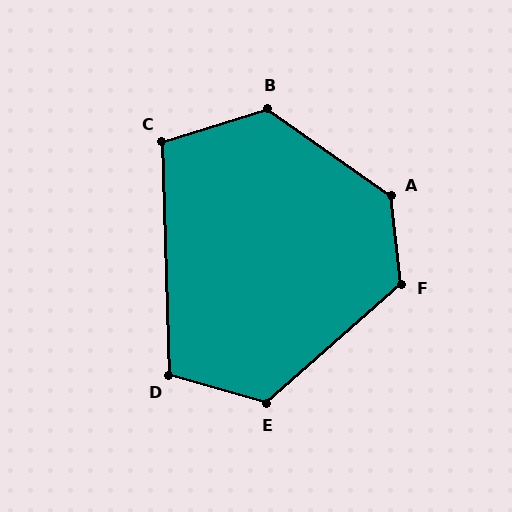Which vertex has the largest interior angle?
A, at approximately 132 degrees.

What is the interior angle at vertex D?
Approximately 108 degrees (obtuse).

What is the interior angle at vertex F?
Approximately 125 degrees (obtuse).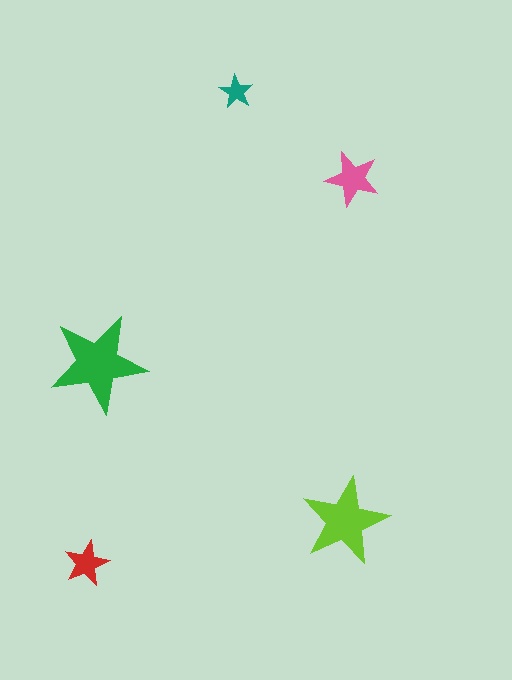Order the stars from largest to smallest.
the green one, the lime one, the pink one, the red one, the teal one.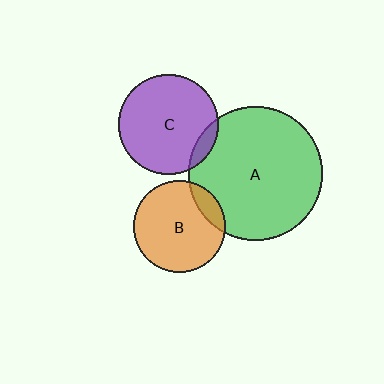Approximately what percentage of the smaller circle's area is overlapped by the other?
Approximately 15%.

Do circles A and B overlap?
Yes.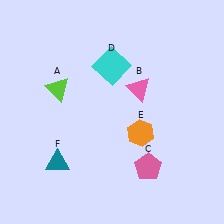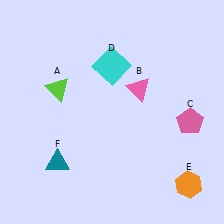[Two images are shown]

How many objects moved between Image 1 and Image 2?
2 objects moved between the two images.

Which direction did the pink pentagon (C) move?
The pink pentagon (C) moved up.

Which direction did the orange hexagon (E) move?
The orange hexagon (E) moved down.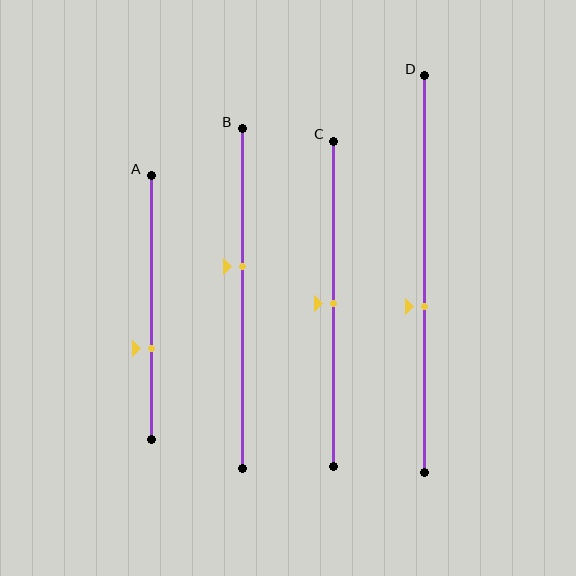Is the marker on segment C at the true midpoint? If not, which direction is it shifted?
Yes, the marker on segment C is at the true midpoint.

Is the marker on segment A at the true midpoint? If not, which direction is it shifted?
No, the marker on segment A is shifted downward by about 15% of the segment length.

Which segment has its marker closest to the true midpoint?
Segment C has its marker closest to the true midpoint.